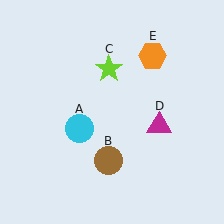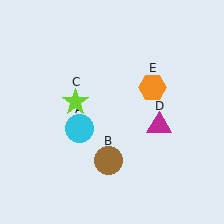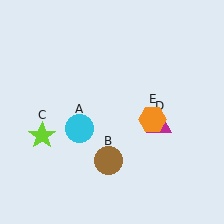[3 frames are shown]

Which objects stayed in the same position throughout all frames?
Cyan circle (object A) and brown circle (object B) and magenta triangle (object D) remained stationary.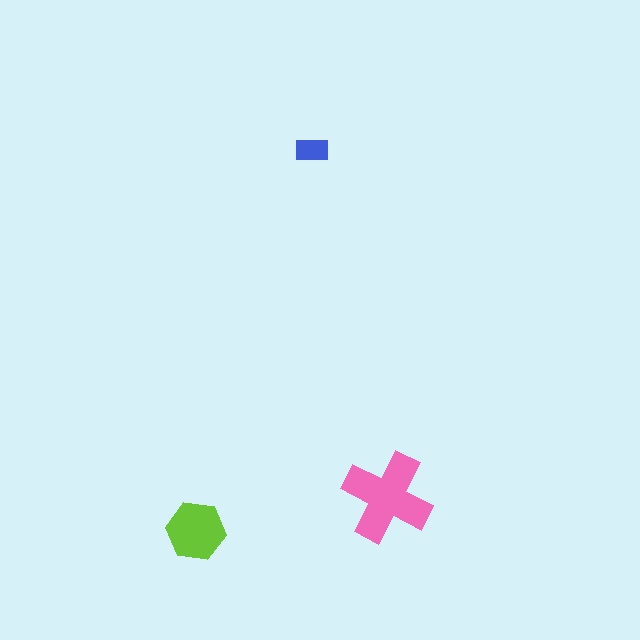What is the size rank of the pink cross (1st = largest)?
1st.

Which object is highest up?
The blue rectangle is topmost.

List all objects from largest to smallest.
The pink cross, the lime hexagon, the blue rectangle.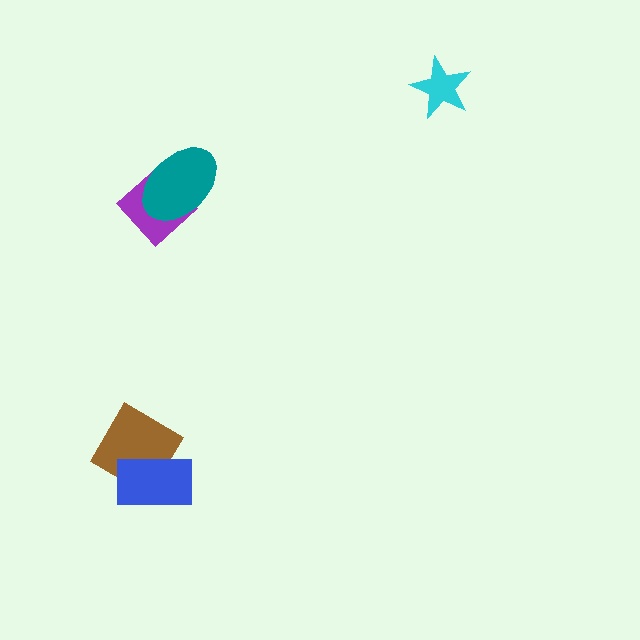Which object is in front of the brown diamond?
The blue rectangle is in front of the brown diamond.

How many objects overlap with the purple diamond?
1 object overlaps with the purple diamond.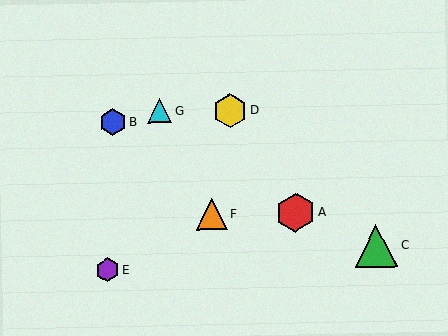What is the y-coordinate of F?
Object F is at y≈214.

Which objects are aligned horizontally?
Objects A, F are aligned horizontally.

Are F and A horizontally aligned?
Yes, both are at y≈214.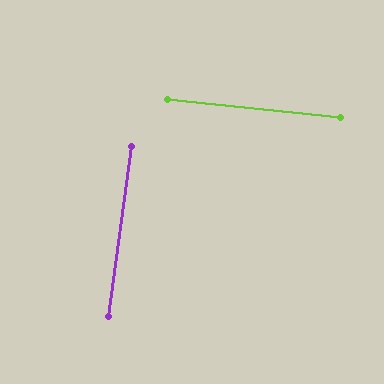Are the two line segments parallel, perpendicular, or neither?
Perpendicular — they meet at approximately 88°.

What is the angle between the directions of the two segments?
Approximately 88 degrees.